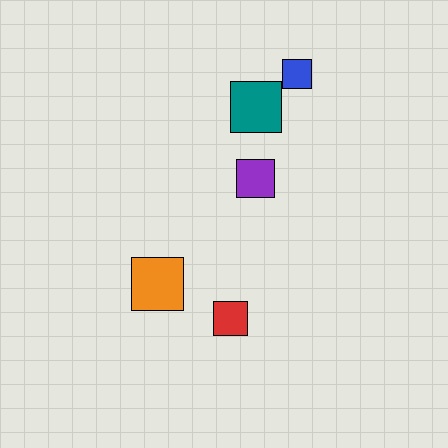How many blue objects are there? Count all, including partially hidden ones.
There is 1 blue object.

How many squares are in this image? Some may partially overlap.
There are 5 squares.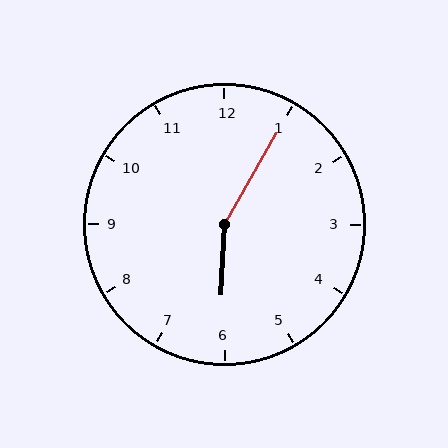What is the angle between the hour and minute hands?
Approximately 152 degrees.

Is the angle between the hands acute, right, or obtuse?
It is obtuse.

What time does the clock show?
6:05.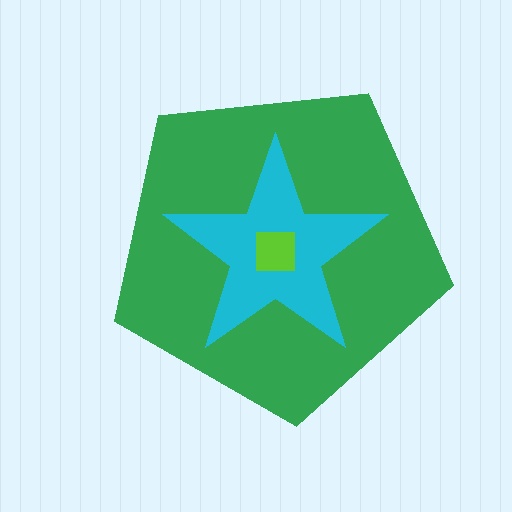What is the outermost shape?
The green pentagon.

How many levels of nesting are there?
3.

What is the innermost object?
The lime square.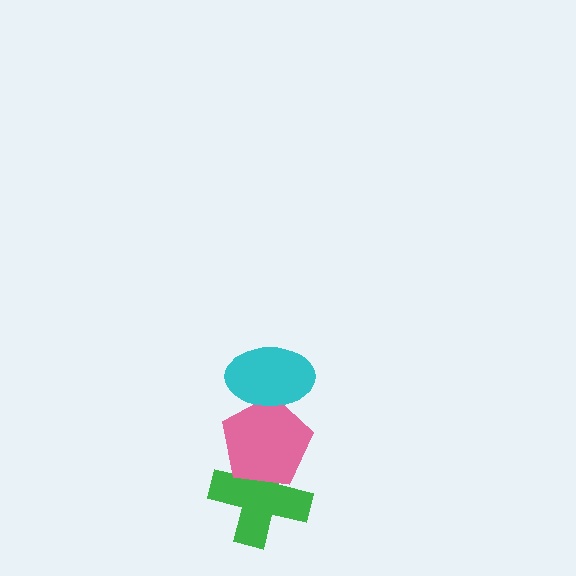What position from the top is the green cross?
The green cross is 3rd from the top.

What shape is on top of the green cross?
The pink pentagon is on top of the green cross.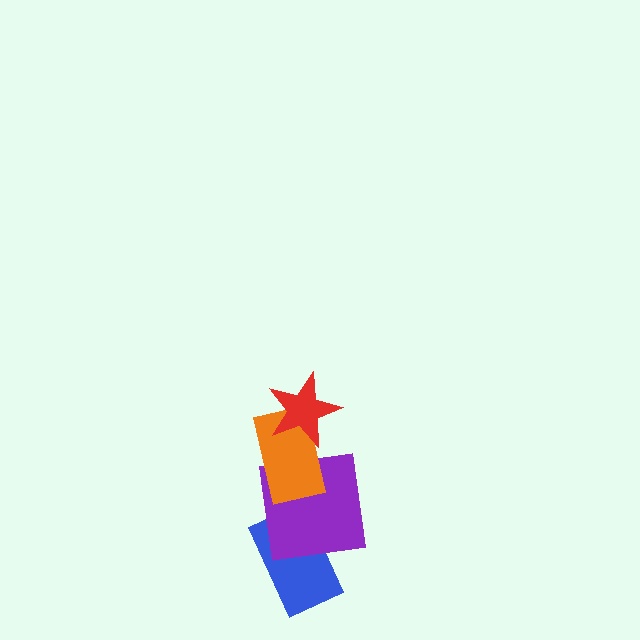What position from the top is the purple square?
The purple square is 3rd from the top.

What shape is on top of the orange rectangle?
The red star is on top of the orange rectangle.